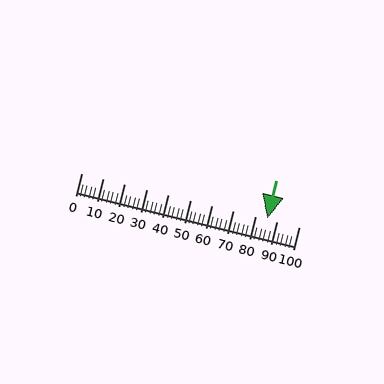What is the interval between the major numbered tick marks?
The major tick marks are spaced 10 units apart.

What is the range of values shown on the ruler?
The ruler shows values from 0 to 100.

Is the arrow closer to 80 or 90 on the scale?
The arrow is closer to 90.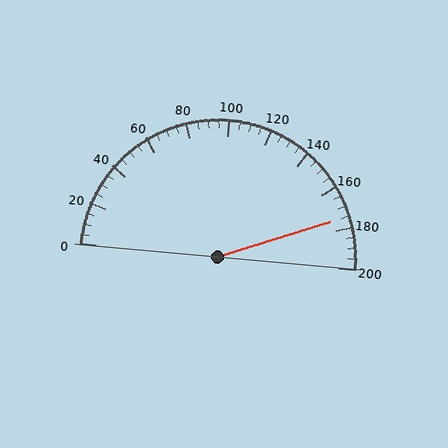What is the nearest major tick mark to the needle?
The nearest major tick mark is 180.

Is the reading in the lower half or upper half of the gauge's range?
The reading is in the upper half of the range (0 to 200).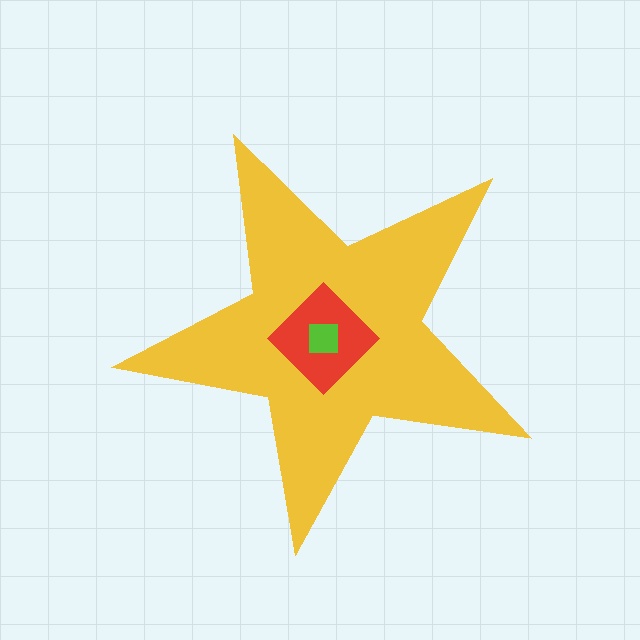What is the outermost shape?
The yellow star.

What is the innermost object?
The lime square.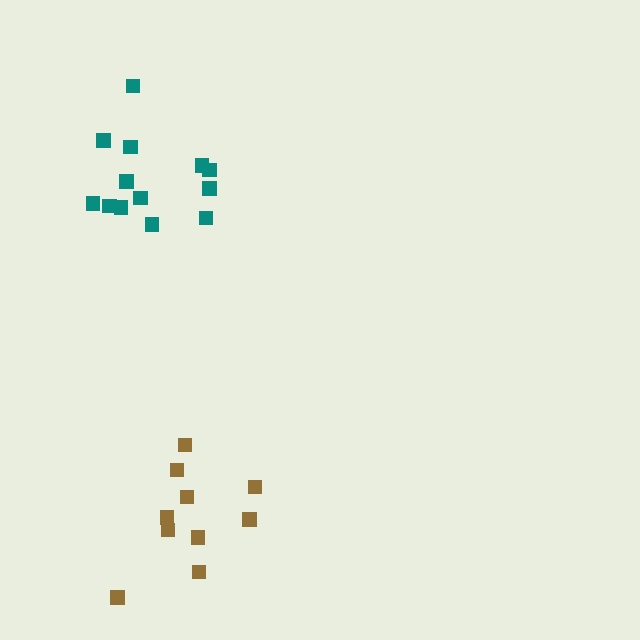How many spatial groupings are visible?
There are 2 spatial groupings.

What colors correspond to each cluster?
The clusters are colored: teal, brown.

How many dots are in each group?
Group 1: 13 dots, Group 2: 10 dots (23 total).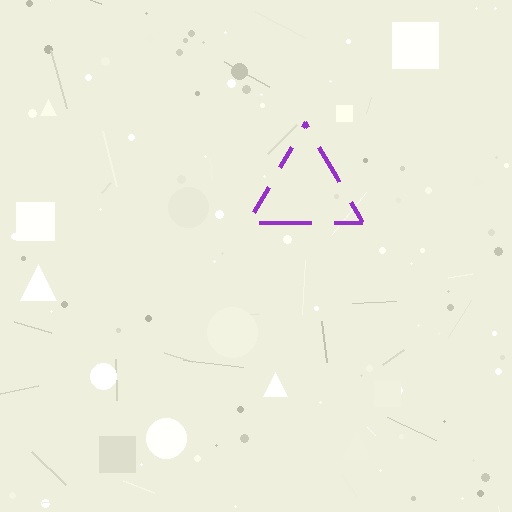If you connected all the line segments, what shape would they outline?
They would outline a triangle.